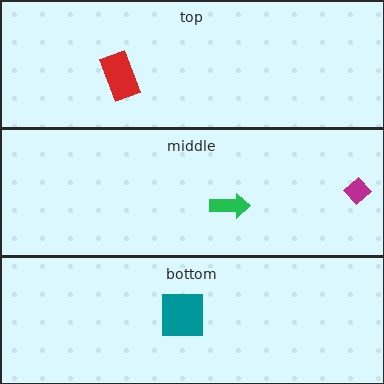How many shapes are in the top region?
1.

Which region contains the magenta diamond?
The middle region.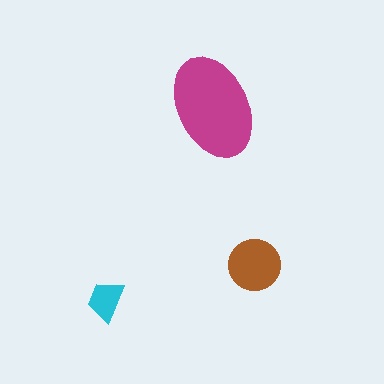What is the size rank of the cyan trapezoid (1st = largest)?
3rd.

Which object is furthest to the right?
The brown circle is rightmost.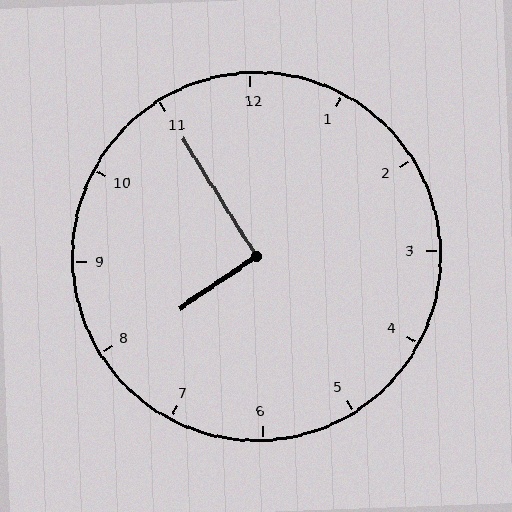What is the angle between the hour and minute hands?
Approximately 92 degrees.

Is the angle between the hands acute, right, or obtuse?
It is right.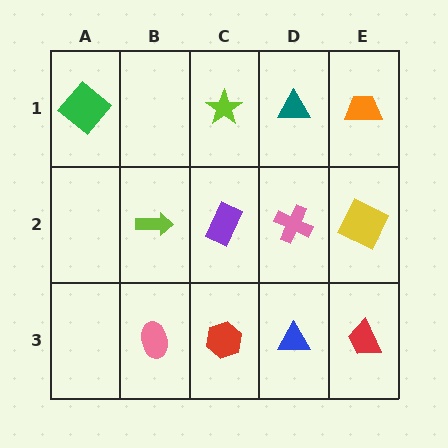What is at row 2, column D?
A pink cross.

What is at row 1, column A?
A green diamond.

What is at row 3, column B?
A pink ellipse.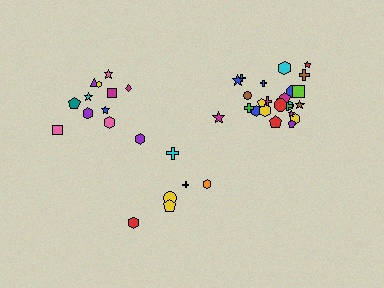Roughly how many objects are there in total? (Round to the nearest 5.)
Roughly 45 objects in total.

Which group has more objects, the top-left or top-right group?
The top-right group.